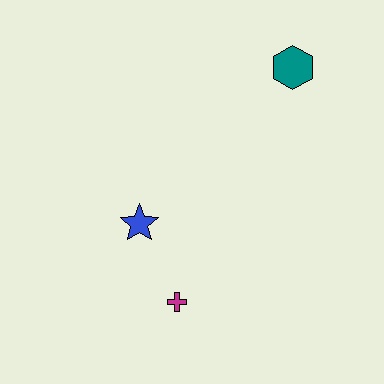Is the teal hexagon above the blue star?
Yes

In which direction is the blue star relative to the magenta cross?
The blue star is above the magenta cross.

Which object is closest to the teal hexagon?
The blue star is closest to the teal hexagon.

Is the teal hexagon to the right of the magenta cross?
Yes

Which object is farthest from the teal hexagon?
The magenta cross is farthest from the teal hexagon.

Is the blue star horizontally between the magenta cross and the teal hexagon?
No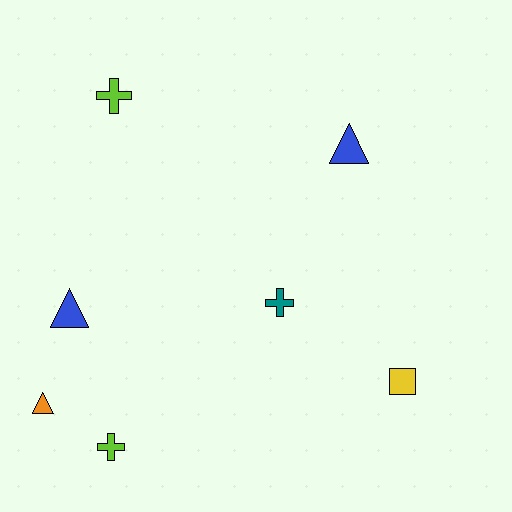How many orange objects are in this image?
There is 1 orange object.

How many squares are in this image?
There is 1 square.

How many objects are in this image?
There are 7 objects.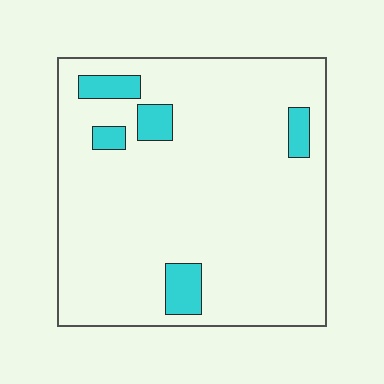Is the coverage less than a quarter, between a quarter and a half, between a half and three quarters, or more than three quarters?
Less than a quarter.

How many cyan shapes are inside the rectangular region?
5.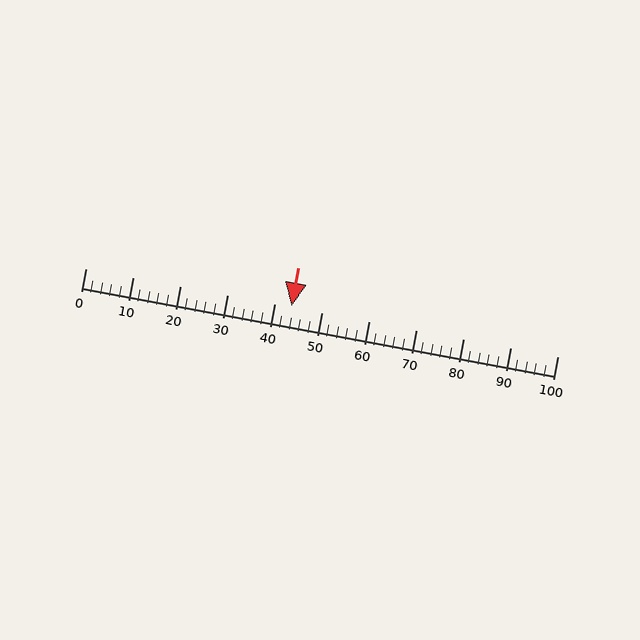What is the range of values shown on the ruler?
The ruler shows values from 0 to 100.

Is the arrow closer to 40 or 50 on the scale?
The arrow is closer to 40.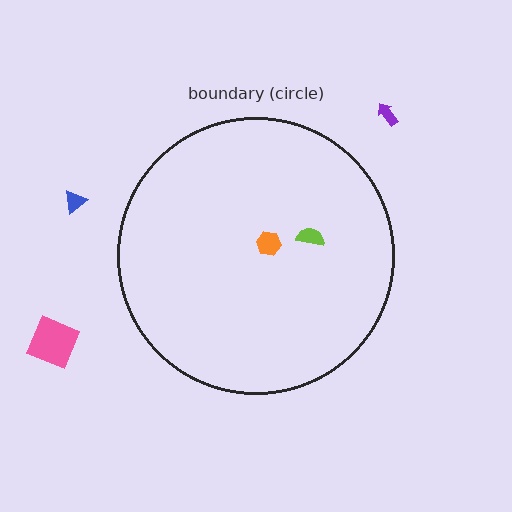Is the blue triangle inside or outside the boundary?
Outside.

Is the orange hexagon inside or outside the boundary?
Inside.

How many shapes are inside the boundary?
2 inside, 3 outside.